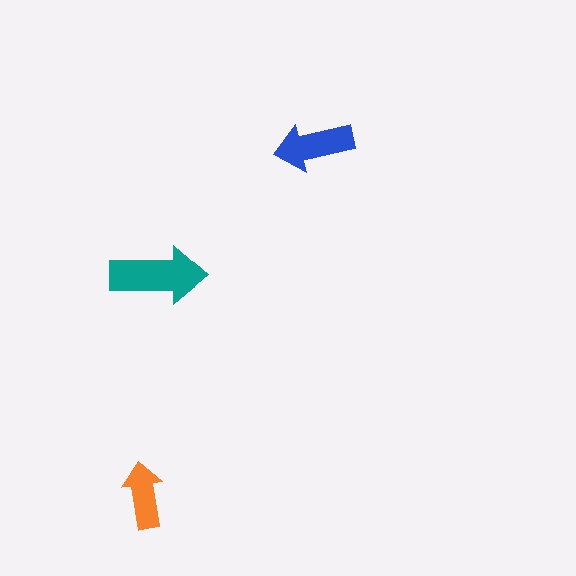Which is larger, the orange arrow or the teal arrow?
The teal one.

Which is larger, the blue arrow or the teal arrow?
The teal one.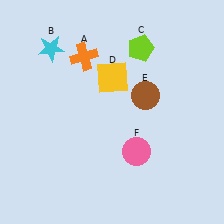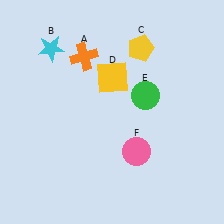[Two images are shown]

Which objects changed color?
C changed from lime to yellow. E changed from brown to green.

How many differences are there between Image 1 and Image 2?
There are 2 differences between the two images.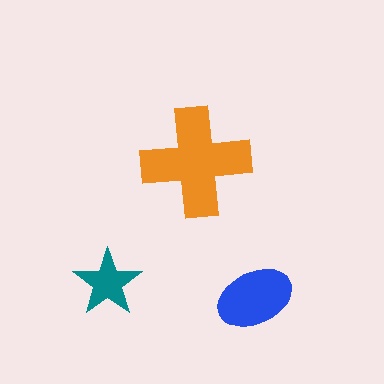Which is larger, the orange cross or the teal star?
The orange cross.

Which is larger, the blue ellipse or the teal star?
The blue ellipse.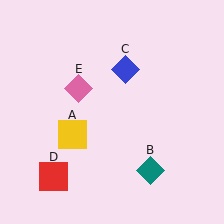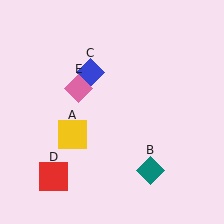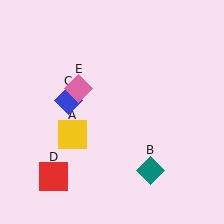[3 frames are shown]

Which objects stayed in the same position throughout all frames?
Yellow square (object A) and teal diamond (object B) and red square (object D) and pink diamond (object E) remained stationary.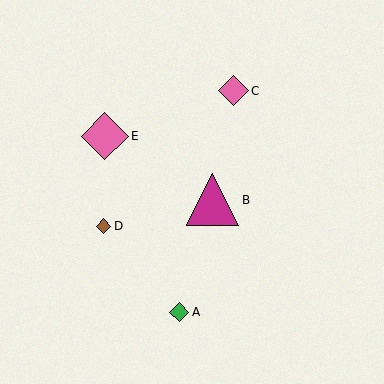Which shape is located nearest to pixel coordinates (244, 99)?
The pink diamond (labeled C) at (233, 91) is nearest to that location.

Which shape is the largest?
The magenta triangle (labeled B) is the largest.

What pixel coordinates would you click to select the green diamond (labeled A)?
Click at (179, 312) to select the green diamond A.